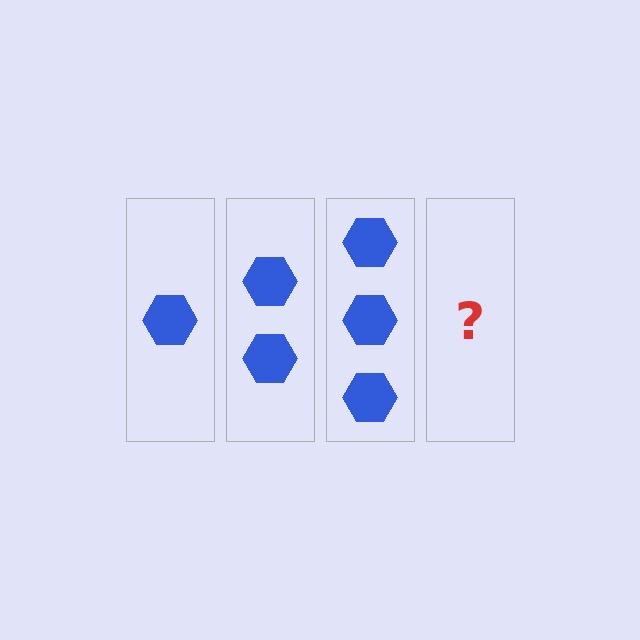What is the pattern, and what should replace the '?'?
The pattern is that each step adds one more hexagon. The '?' should be 4 hexagons.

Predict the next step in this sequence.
The next step is 4 hexagons.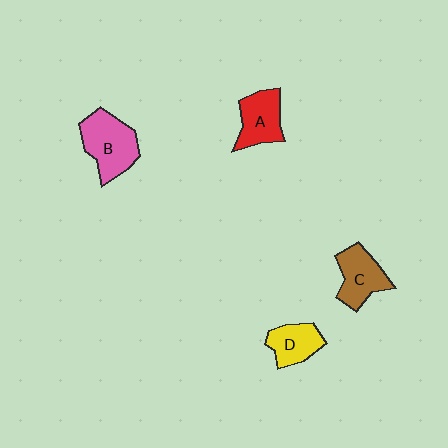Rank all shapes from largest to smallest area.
From largest to smallest: B (pink), C (brown), A (red), D (yellow).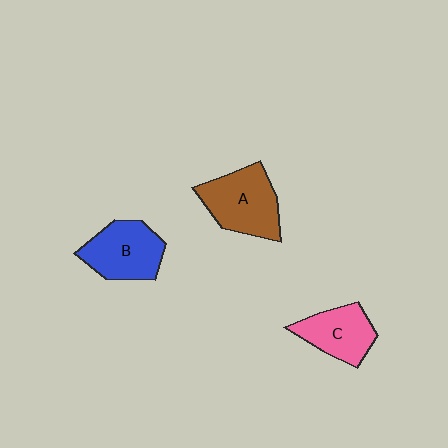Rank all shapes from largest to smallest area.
From largest to smallest: A (brown), B (blue), C (pink).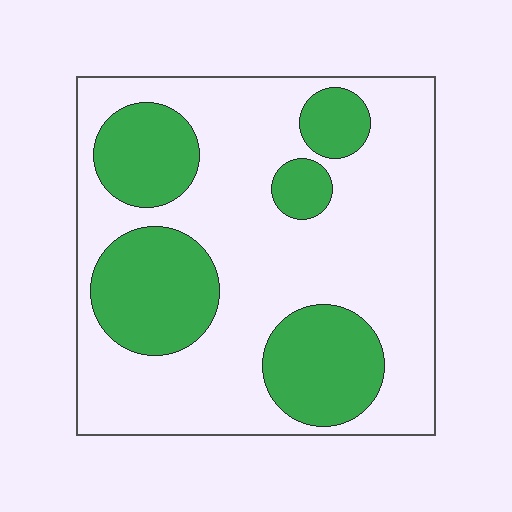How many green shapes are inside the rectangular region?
5.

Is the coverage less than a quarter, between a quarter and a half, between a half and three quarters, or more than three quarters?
Between a quarter and a half.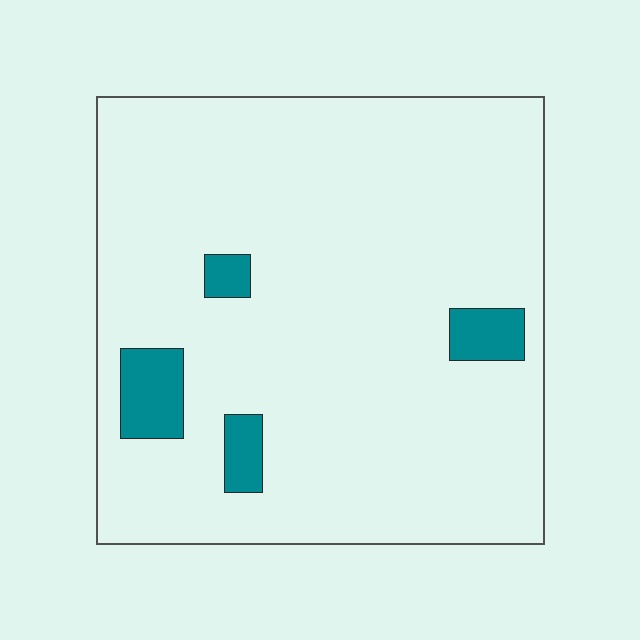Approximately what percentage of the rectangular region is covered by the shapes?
Approximately 5%.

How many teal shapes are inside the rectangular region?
4.